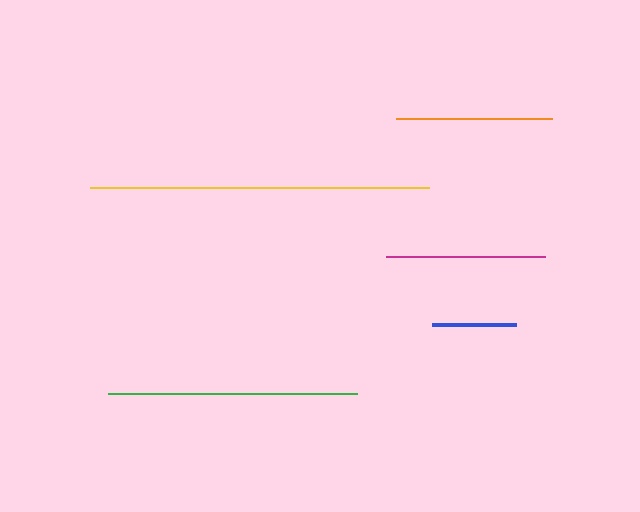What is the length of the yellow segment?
The yellow segment is approximately 339 pixels long.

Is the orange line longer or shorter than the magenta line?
The magenta line is longer than the orange line.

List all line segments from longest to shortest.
From longest to shortest: yellow, green, magenta, orange, blue.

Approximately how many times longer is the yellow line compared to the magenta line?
The yellow line is approximately 2.1 times the length of the magenta line.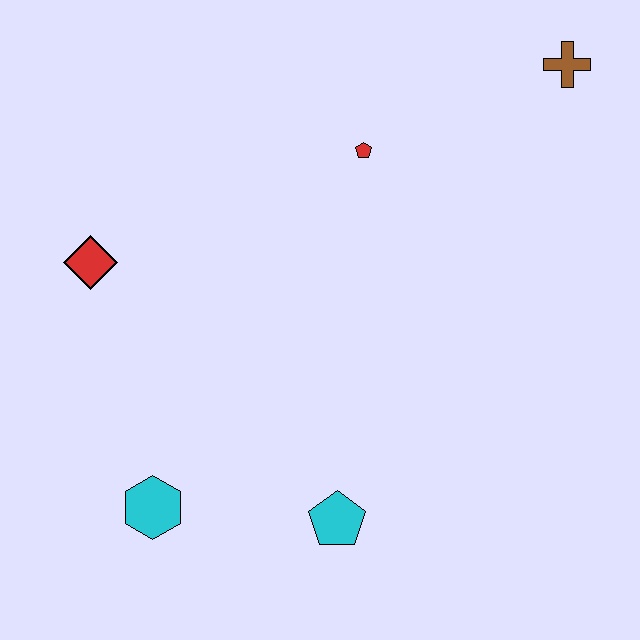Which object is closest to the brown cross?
The red pentagon is closest to the brown cross.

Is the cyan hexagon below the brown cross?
Yes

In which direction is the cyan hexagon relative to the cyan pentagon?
The cyan hexagon is to the left of the cyan pentagon.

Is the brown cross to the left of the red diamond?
No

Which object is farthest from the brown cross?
The cyan hexagon is farthest from the brown cross.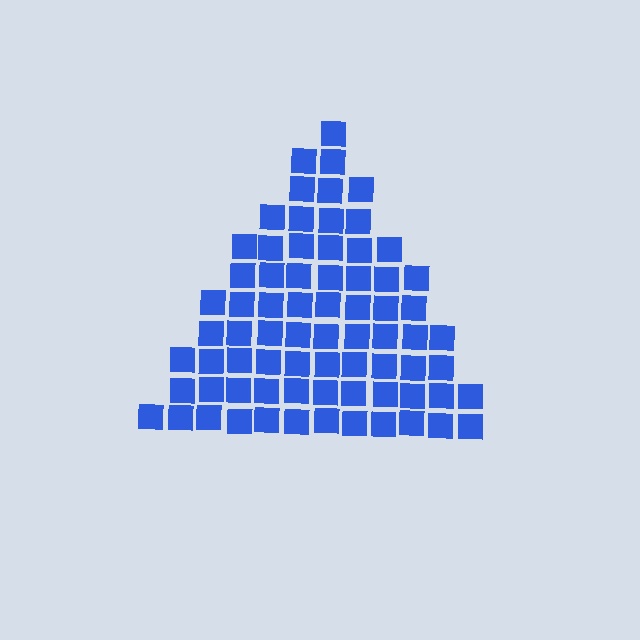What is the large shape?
The large shape is a triangle.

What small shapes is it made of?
It is made of small squares.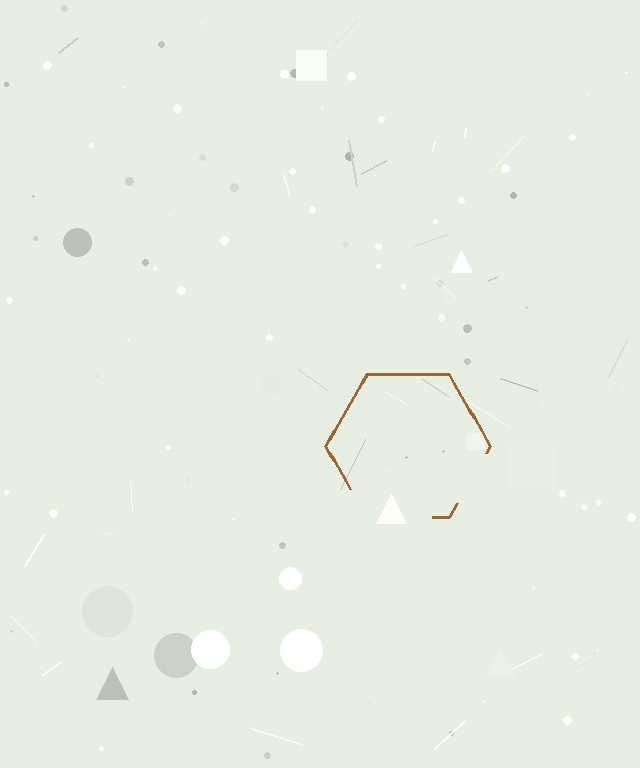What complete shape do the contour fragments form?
The contour fragments form a hexagon.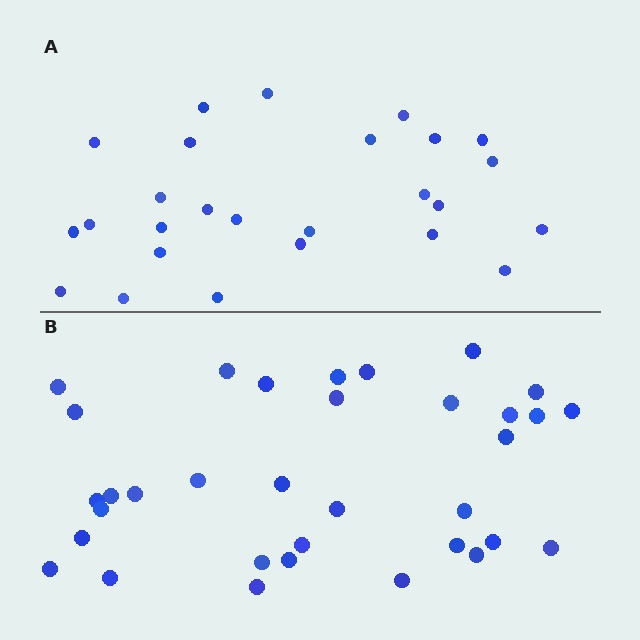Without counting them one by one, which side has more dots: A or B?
Region B (the bottom region) has more dots.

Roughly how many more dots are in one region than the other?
Region B has roughly 8 or so more dots than region A.